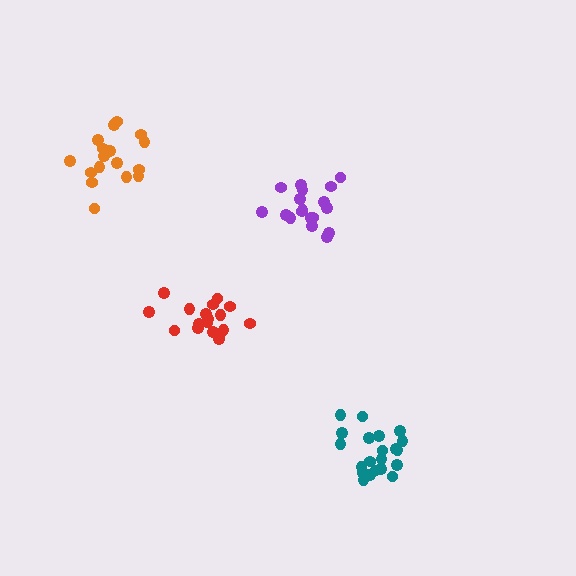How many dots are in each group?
Group 1: 18 dots, Group 2: 18 dots, Group 3: 17 dots, Group 4: 21 dots (74 total).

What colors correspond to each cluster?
The clusters are colored: red, purple, orange, teal.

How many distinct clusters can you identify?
There are 4 distinct clusters.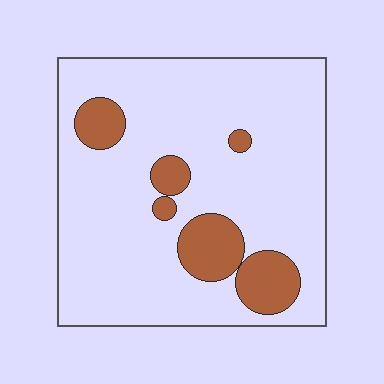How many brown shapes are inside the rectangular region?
6.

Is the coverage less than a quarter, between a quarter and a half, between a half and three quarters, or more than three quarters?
Less than a quarter.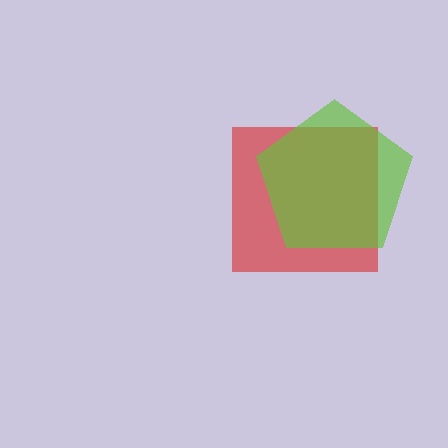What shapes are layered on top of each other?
The layered shapes are: a red square, a lime pentagon.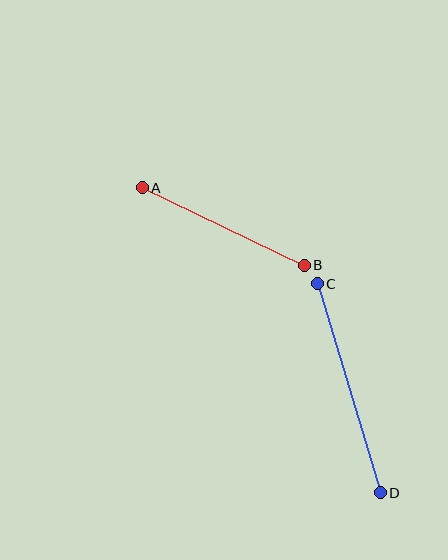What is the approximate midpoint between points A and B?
The midpoint is at approximately (223, 227) pixels.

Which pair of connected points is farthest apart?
Points C and D are farthest apart.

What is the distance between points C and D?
The distance is approximately 218 pixels.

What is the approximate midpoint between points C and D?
The midpoint is at approximately (349, 388) pixels.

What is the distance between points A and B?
The distance is approximately 180 pixels.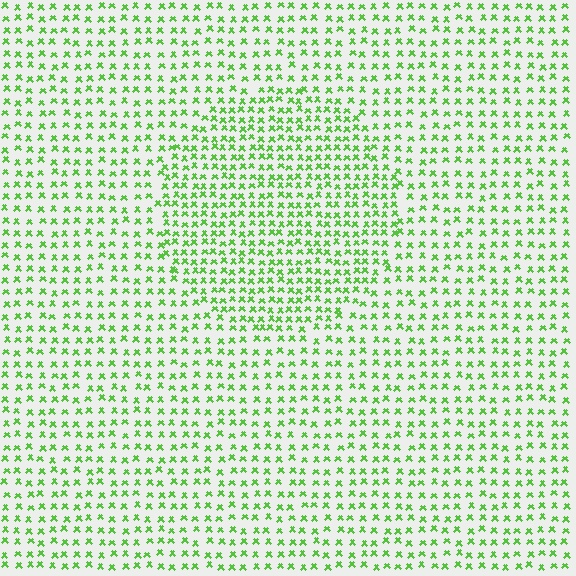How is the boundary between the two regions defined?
The boundary is defined by a change in element density (approximately 1.6x ratio). All elements are the same color, size, and shape.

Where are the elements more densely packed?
The elements are more densely packed inside the circle boundary.